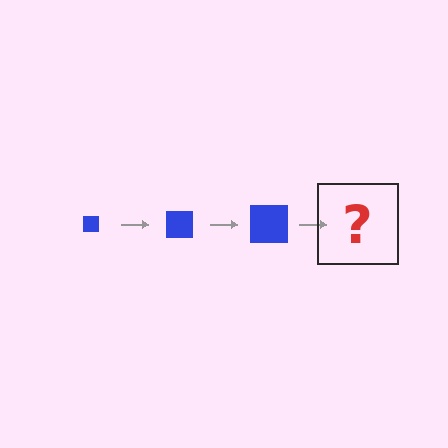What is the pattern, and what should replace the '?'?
The pattern is that the square gets progressively larger each step. The '?' should be a blue square, larger than the previous one.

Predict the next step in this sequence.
The next step is a blue square, larger than the previous one.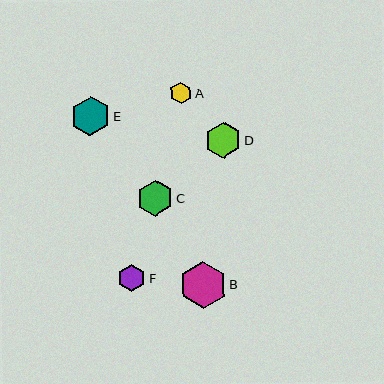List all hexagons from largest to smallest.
From largest to smallest: B, E, C, D, F, A.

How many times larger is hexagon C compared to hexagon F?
Hexagon C is approximately 1.3 times the size of hexagon F.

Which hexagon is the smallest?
Hexagon A is the smallest with a size of approximately 21 pixels.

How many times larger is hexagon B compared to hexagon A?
Hexagon B is approximately 2.2 times the size of hexagon A.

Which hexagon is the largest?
Hexagon B is the largest with a size of approximately 46 pixels.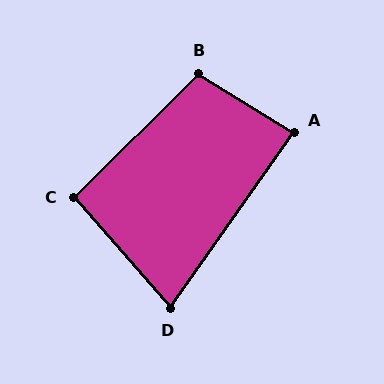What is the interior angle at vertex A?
Approximately 86 degrees (approximately right).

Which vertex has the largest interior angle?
B, at approximately 104 degrees.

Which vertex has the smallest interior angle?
D, at approximately 76 degrees.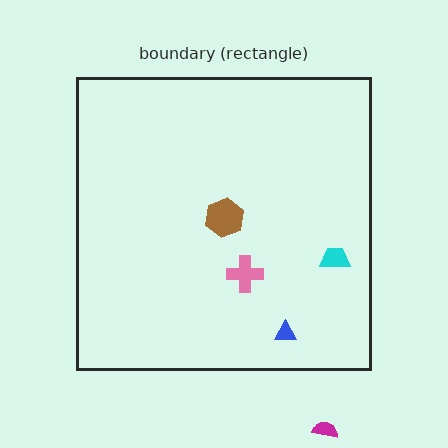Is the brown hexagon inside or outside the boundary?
Inside.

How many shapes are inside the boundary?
4 inside, 1 outside.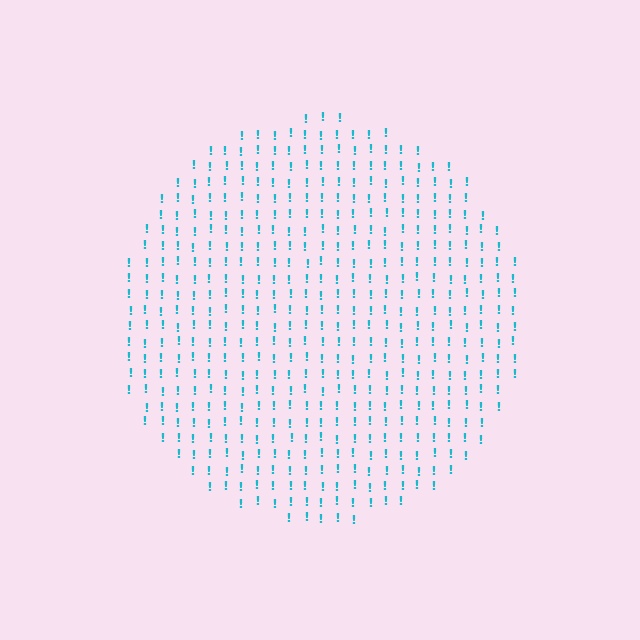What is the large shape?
The large shape is a circle.